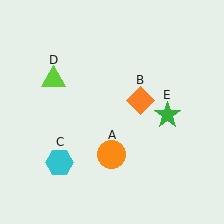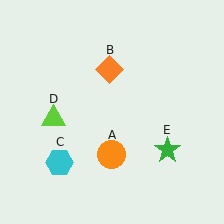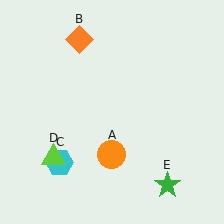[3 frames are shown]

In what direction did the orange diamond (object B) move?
The orange diamond (object B) moved up and to the left.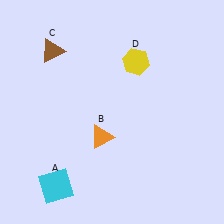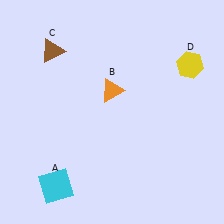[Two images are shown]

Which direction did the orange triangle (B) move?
The orange triangle (B) moved up.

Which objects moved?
The objects that moved are: the orange triangle (B), the yellow hexagon (D).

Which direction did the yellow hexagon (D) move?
The yellow hexagon (D) moved right.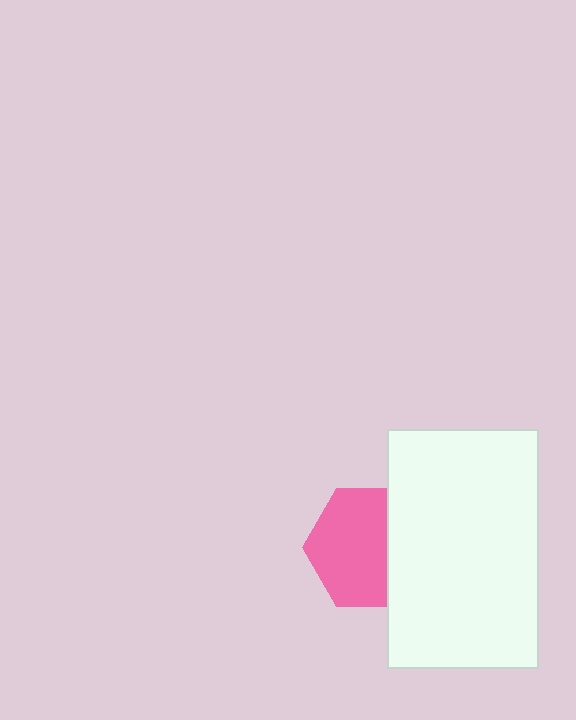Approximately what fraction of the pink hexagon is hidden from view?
Roughly 33% of the pink hexagon is hidden behind the white rectangle.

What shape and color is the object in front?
The object in front is a white rectangle.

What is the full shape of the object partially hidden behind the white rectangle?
The partially hidden object is a pink hexagon.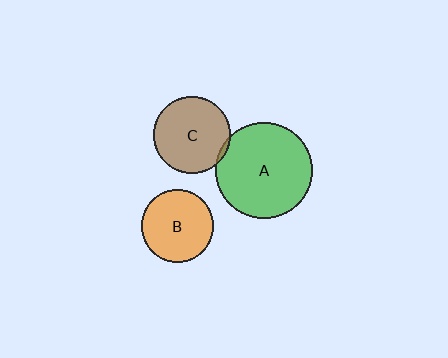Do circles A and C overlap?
Yes.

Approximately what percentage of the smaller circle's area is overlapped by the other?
Approximately 5%.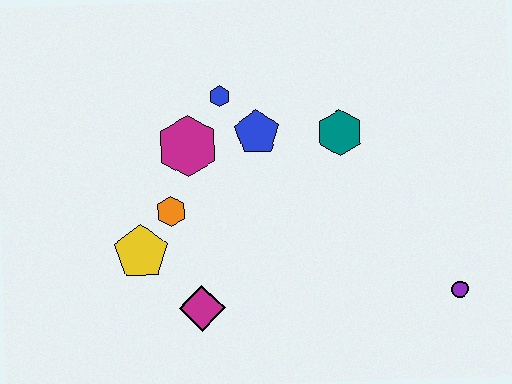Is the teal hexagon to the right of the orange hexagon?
Yes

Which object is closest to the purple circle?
The teal hexagon is closest to the purple circle.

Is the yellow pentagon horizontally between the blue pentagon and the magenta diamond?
No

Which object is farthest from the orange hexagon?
The purple circle is farthest from the orange hexagon.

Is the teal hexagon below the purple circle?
No